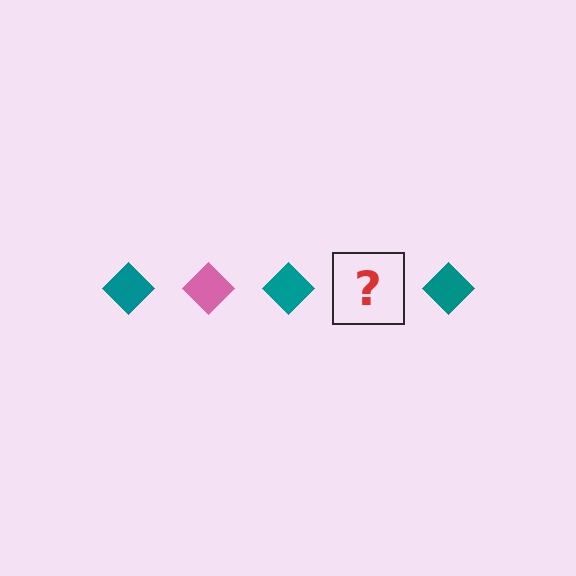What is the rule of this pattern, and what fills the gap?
The rule is that the pattern cycles through teal, pink diamonds. The gap should be filled with a pink diamond.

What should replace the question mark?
The question mark should be replaced with a pink diamond.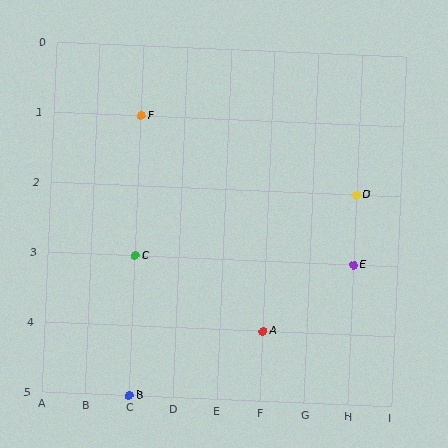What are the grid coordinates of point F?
Point F is at grid coordinates (C, 1).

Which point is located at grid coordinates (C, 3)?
Point C is at (C, 3).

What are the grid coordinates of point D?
Point D is at grid coordinates (H, 2).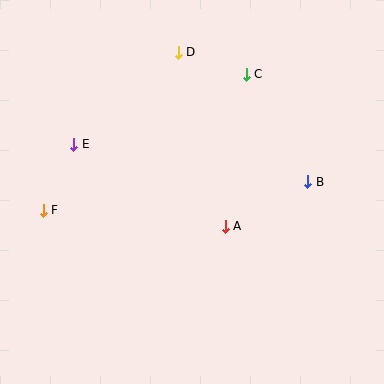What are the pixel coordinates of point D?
Point D is at (178, 52).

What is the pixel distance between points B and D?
The distance between B and D is 183 pixels.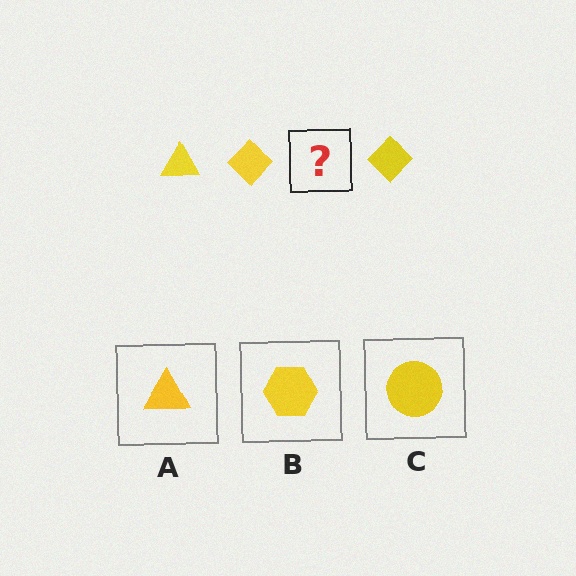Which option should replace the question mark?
Option A.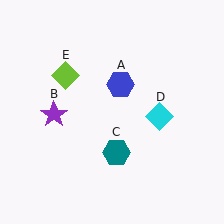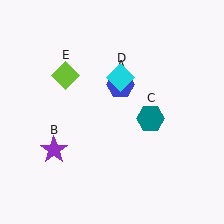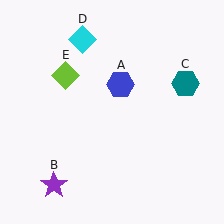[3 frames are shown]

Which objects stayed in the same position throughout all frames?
Blue hexagon (object A) and lime diamond (object E) remained stationary.